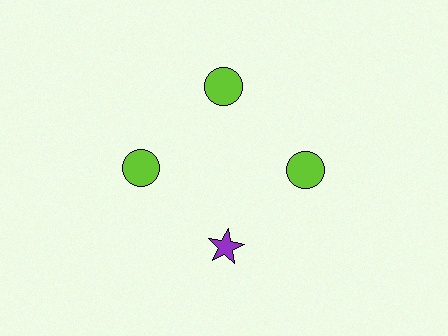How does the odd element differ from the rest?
It differs in both color (purple instead of lime) and shape (star instead of circle).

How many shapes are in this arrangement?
There are 4 shapes arranged in a ring pattern.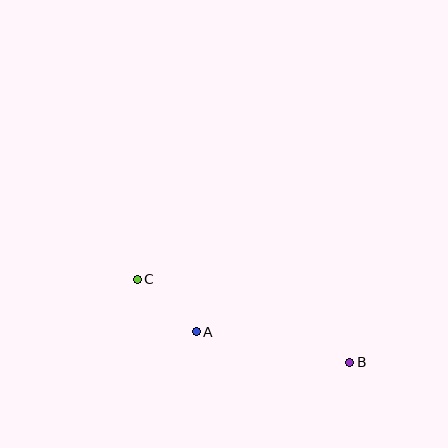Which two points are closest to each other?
Points A and C are closest to each other.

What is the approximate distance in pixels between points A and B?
The distance between A and B is approximately 156 pixels.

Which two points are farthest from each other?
Points B and C are farthest from each other.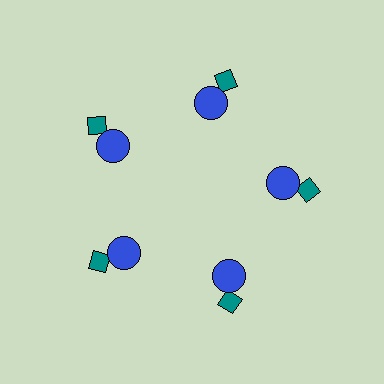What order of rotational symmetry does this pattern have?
This pattern has 5-fold rotational symmetry.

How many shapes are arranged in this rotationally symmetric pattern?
There are 10 shapes, arranged in 5 groups of 2.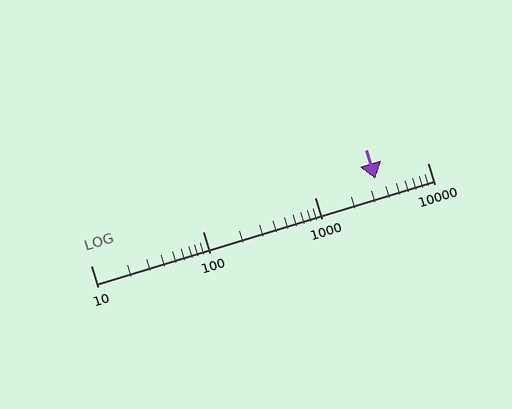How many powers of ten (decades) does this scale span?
The scale spans 3 decades, from 10 to 10000.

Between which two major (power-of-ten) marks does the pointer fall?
The pointer is between 1000 and 10000.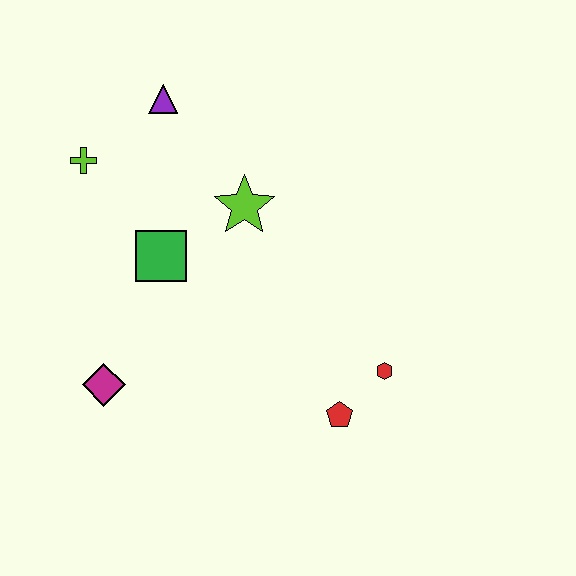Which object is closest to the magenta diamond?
The green square is closest to the magenta diamond.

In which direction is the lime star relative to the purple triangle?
The lime star is below the purple triangle.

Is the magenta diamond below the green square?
Yes